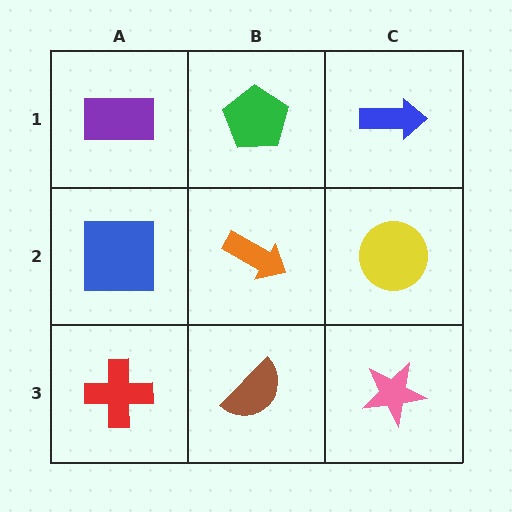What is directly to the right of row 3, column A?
A brown semicircle.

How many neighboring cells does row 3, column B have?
3.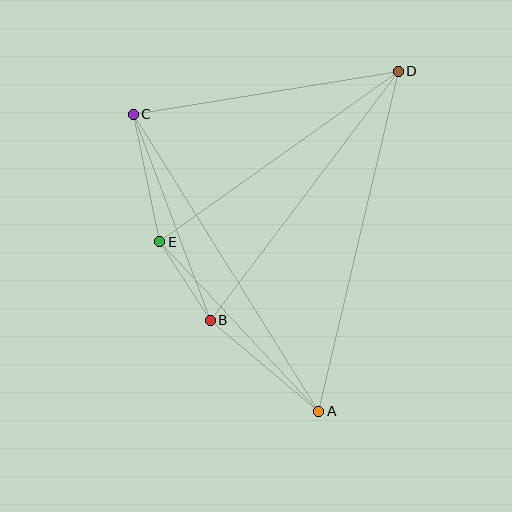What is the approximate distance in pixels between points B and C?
The distance between B and C is approximately 220 pixels.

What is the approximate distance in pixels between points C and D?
The distance between C and D is approximately 269 pixels.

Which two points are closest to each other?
Points B and E are closest to each other.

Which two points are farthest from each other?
Points A and C are farthest from each other.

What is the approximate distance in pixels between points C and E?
The distance between C and E is approximately 130 pixels.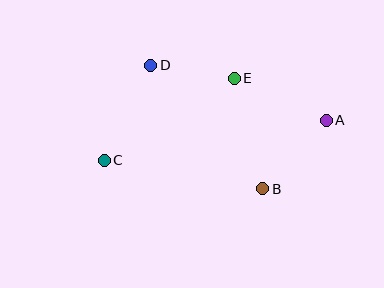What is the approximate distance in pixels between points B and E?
The distance between B and E is approximately 114 pixels.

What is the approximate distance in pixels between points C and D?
The distance between C and D is approximately 106 pixels.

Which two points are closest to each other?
Points D and E are closest to each other.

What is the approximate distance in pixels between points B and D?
The distance between B and D is approximately 167 pixels.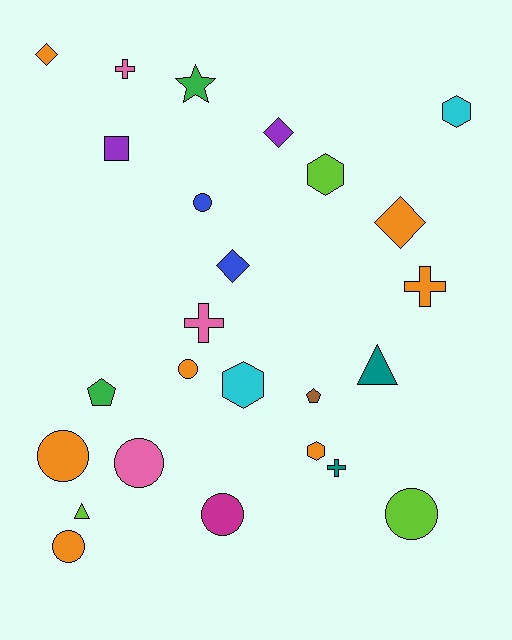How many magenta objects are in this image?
There is 1 magenta object.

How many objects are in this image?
There are 25 objects.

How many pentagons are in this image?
There are 2 pentagons.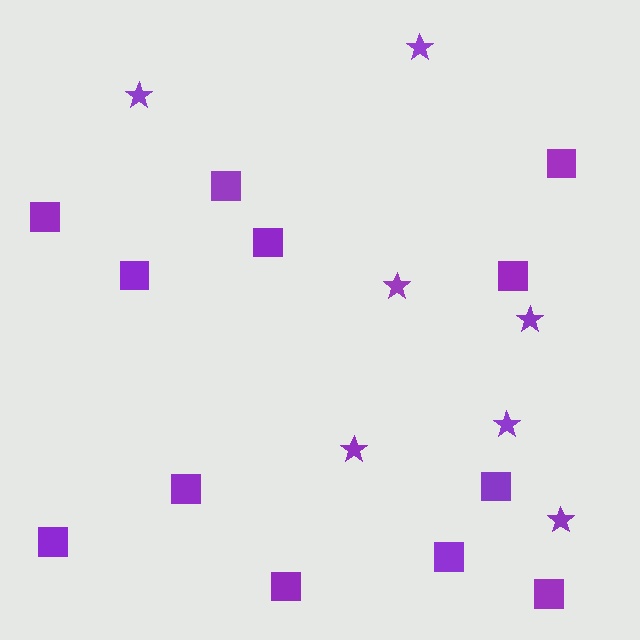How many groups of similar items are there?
There are 2 groups: one group of squares (12) and one group of stars (7).